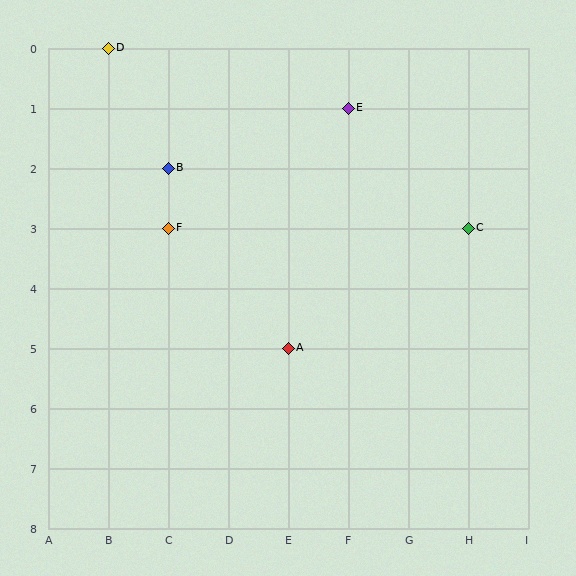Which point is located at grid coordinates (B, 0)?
Point D is at (B, 0).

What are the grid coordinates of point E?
Point E is at grid coordinates (F, 1).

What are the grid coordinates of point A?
Point A is at grid coordinates (E, 5).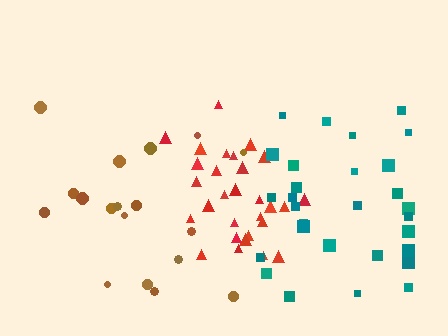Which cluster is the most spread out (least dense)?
Brown.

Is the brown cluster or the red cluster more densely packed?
Red.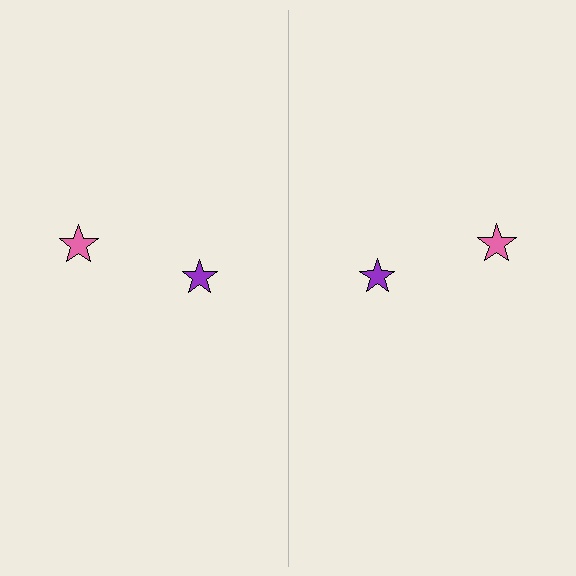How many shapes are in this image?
There are 4 shapes in this image.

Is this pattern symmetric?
Yes, this pattern has bilateral (reflection) symmetry.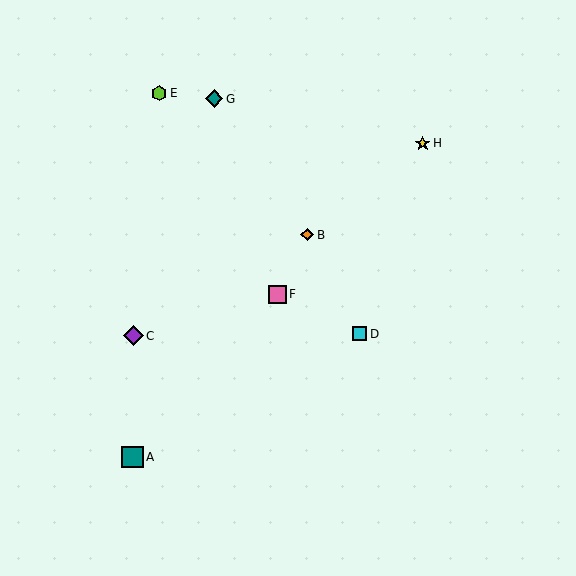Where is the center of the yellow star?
The center of the yellow star is at (423, 143).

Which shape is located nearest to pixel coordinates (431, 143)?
The yellow star (labeled H) at (423, 143) is nearest to that location.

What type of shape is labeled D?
Shape D is a cyan square.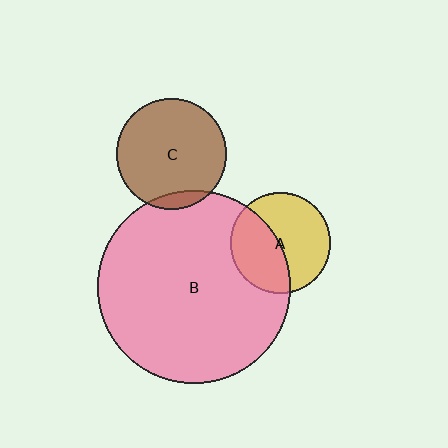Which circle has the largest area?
Circle B (pink).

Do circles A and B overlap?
Yes.